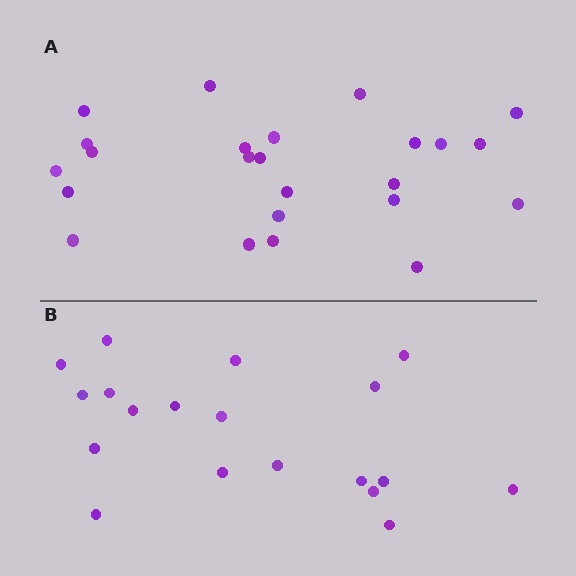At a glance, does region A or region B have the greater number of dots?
Region A (the top region) has more dots.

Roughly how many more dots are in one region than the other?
Region A has about 5 more dots than region B.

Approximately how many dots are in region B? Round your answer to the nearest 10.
About 20 dots. (The exact count is 19, which rounds to 20.)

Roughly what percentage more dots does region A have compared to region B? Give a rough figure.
About 25% more.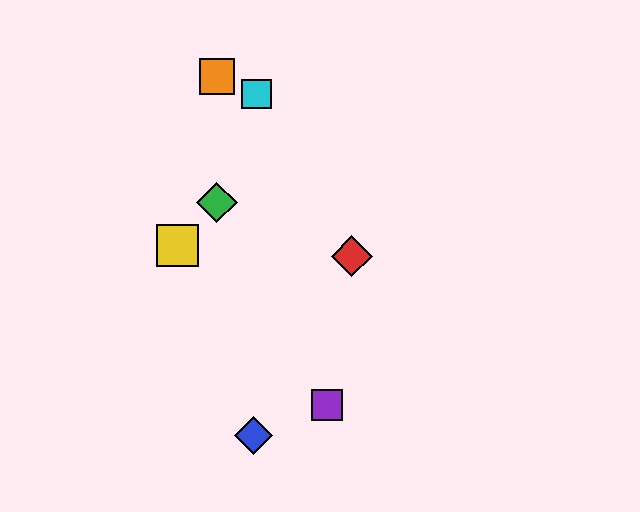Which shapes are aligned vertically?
The green diamond, the orange square are aligned vertically.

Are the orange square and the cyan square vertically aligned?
No, the orange square is at x≈217 and the cyan square is at x≈256.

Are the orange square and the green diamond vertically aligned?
Yes, both are at x≈217.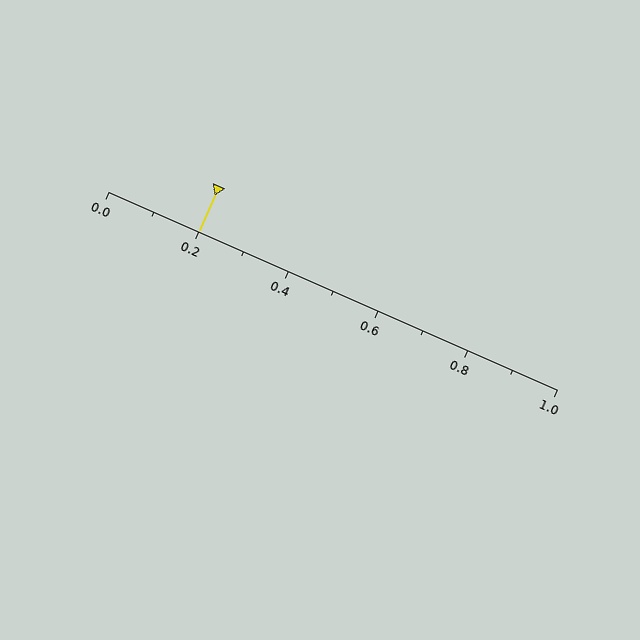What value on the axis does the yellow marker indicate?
The marker indicates approximately 0.2.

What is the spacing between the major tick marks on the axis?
The major ticks are spaced 0.2 apart.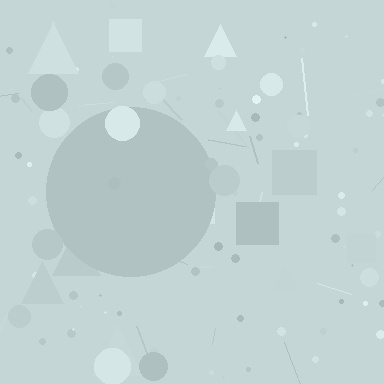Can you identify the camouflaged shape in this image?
The camouflaged shape is a circle.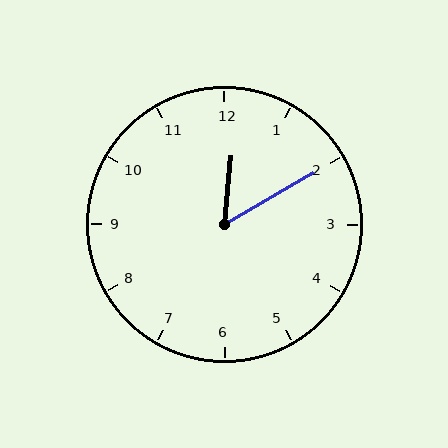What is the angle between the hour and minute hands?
Approximately 55 degrees.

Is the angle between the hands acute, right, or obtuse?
It is acute.